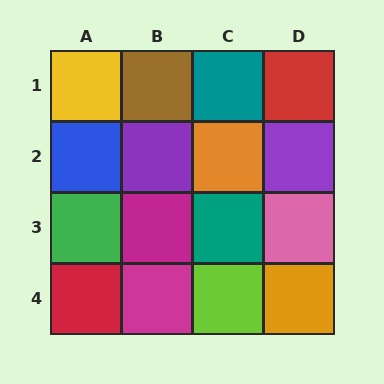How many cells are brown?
1 cell is brown.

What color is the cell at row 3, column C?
Teal.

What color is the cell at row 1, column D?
Red.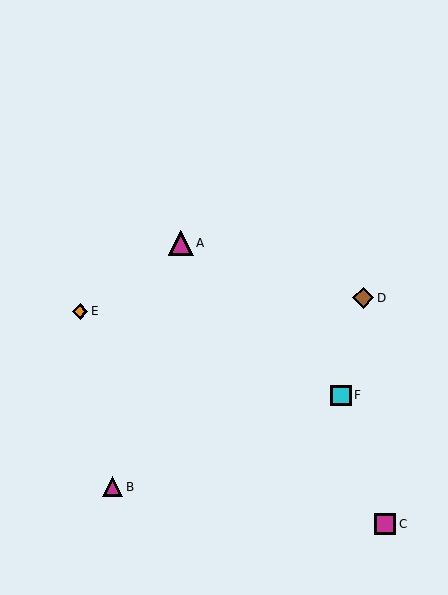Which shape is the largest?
The magenta triangle (labeled A) is the largest.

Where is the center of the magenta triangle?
The center of the magenta triangle is at (113, 487).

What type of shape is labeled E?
Shape E is an orange diamond.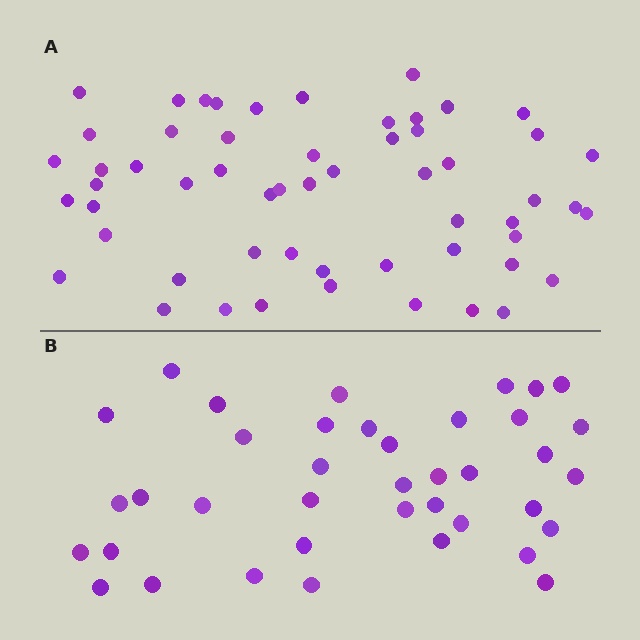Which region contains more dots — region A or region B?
Region A (the top region) has more dots.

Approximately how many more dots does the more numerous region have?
Region A has approximately 15 more dots than region B.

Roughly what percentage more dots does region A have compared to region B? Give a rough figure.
About 45% more.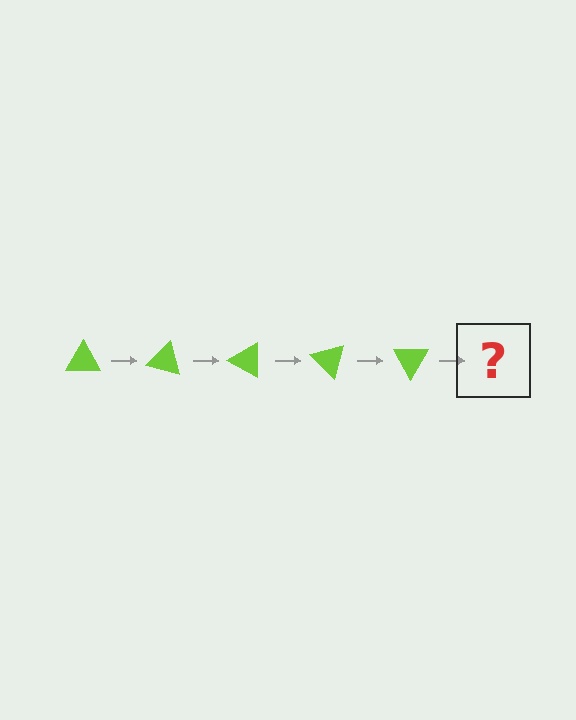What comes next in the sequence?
The next element should be a lime triangle rotated 75 degrees.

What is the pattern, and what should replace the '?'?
The pattern is that the triangle rotates 15 degrees each step. The '?' should be a lime triangle rotated 75 degrees.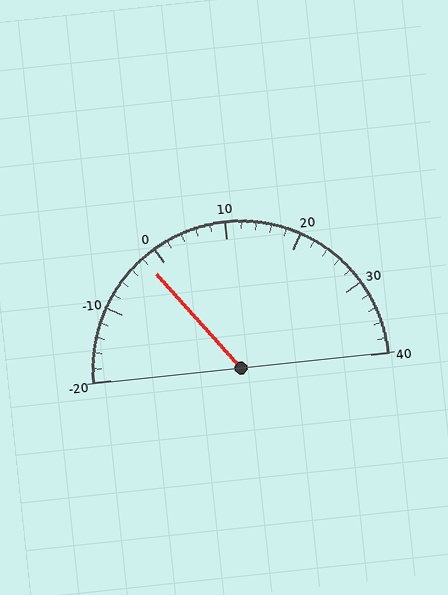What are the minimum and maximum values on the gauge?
The gauge ranges from -20 to 40.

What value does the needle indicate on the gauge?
The needle indicates approximately -2.